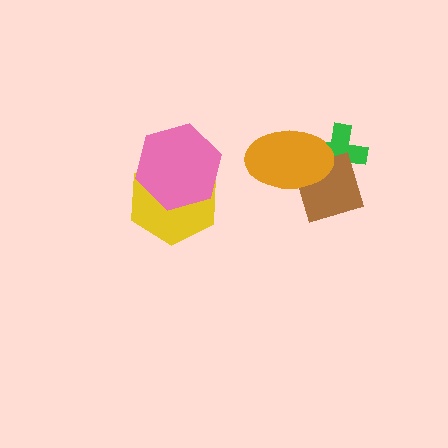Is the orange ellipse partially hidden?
No, no other shape covers it.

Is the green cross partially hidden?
Yes, it is partially covered by another shape.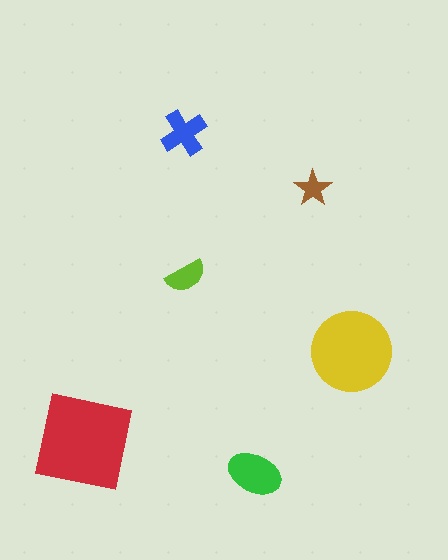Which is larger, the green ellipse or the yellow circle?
The yellow circle.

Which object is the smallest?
The brown star.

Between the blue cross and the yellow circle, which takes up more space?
The yellow circle.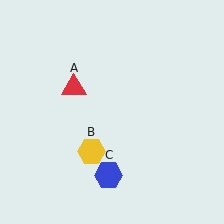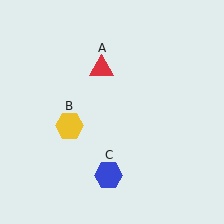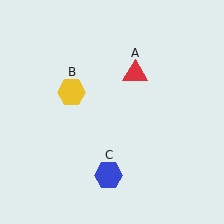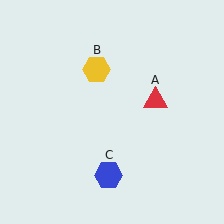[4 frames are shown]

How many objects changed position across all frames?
2 objects changed position: red triangle (object A), yellow hexagon (object B).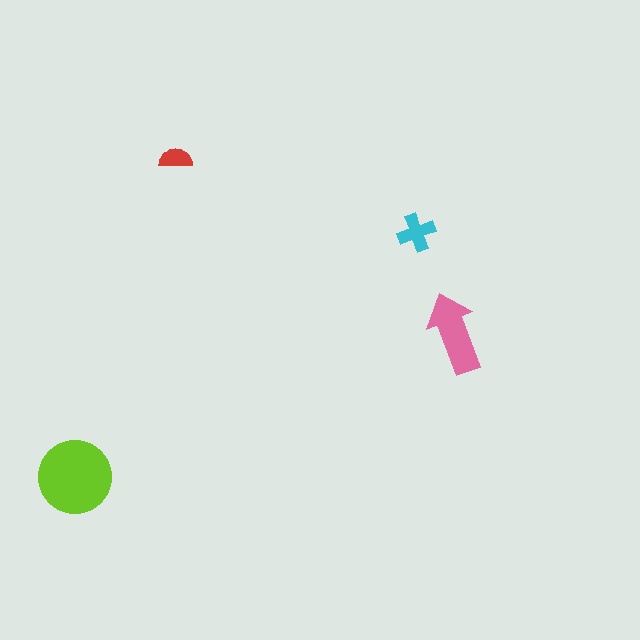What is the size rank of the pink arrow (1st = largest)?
2nd.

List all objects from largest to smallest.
The lime circle, the pink arrow, the cyan cross, the red semicircle.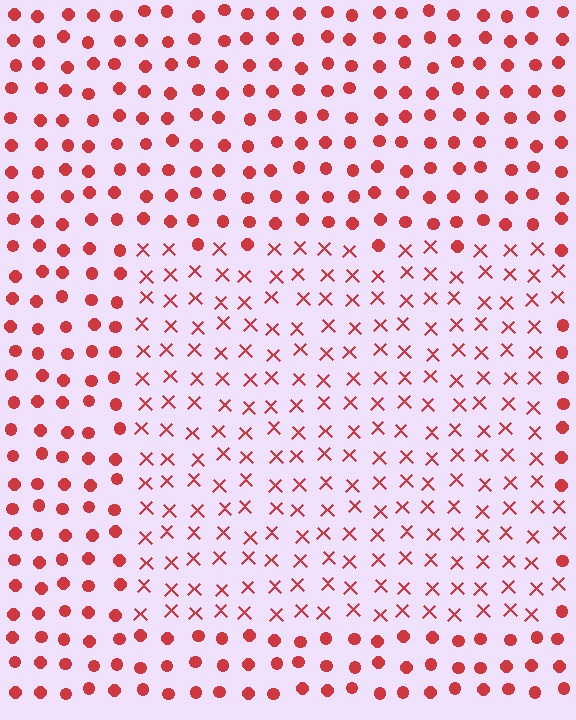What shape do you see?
I see a rectangle.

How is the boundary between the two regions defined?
The boundary is defined by a change in element shape: X marks inside vs. circles outside. All elements share the same color and spacing.